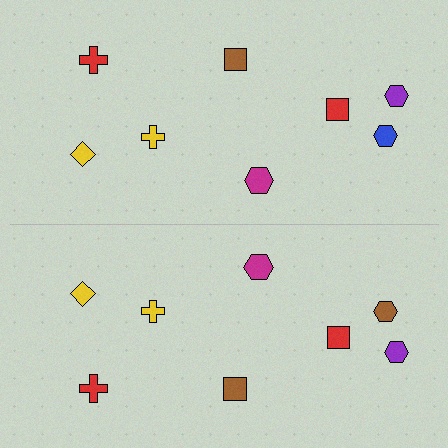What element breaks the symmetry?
The brown hexagon on the bottom side breaks the symmetry — its mirror counterpart is blue.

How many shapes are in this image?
There are 16 shapes in this image.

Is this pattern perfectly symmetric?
No, the pattern is not perfectly symmetric. The brown hexagon on the bottom side breaks the symmetry — its mirror counterpart is blue.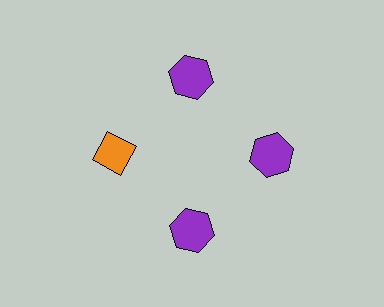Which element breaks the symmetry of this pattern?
The orange diamond at roughly the 9 o'clock position breaks the symmetry. All other shapes are purple hexagons.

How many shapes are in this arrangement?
There are 4 shapes arranged in a ring pattern.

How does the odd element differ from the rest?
It differs in both color (orange instead of purple) and shape (diamond instead of hexagon).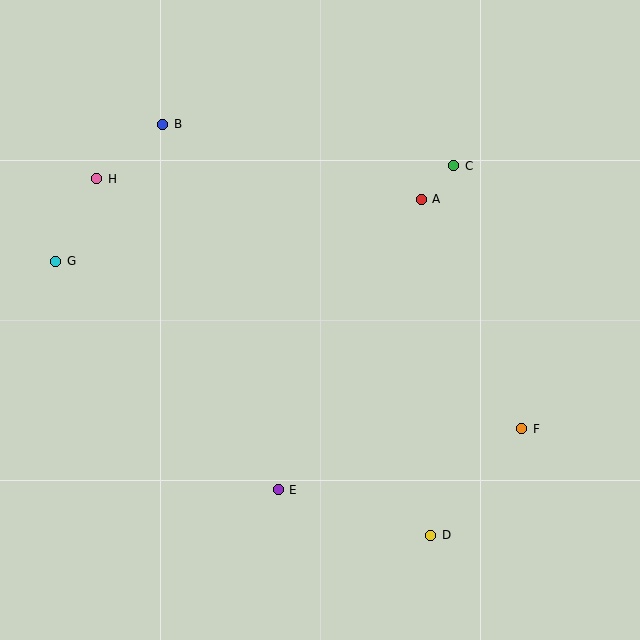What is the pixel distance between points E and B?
The distance between E and B is 383 pixels.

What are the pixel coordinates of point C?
Point C is at (454, 166).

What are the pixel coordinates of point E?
Point E is at (278, 490).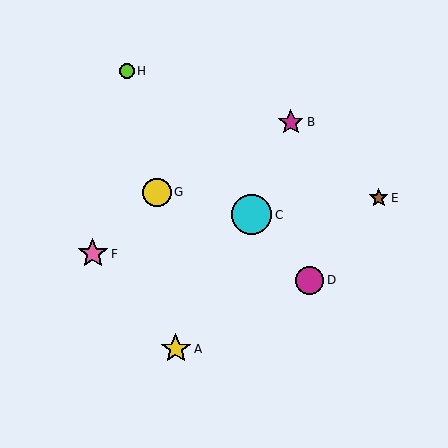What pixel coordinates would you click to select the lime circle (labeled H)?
Click at (127, 71) to select the lime circle H.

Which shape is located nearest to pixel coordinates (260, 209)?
The cyan circle (labeled C) at (252, 215) is nearest to that location.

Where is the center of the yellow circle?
The center of the yellow circle is at (157, 192).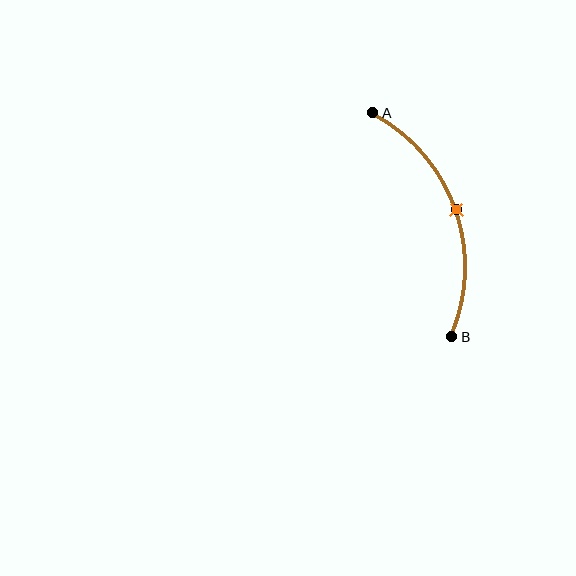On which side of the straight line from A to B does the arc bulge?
The arc bulges to the right of the straight line connecting A and B.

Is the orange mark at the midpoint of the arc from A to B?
Yes. The orange mark lies on the arc at equal arc-length from both A and B — it is the arc midpoint.